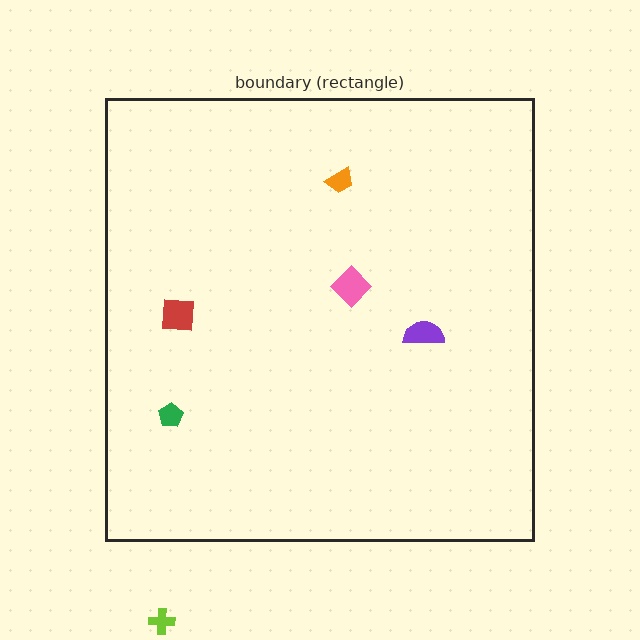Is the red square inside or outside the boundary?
Inside.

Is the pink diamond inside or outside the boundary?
Inside.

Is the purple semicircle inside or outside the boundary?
Inside.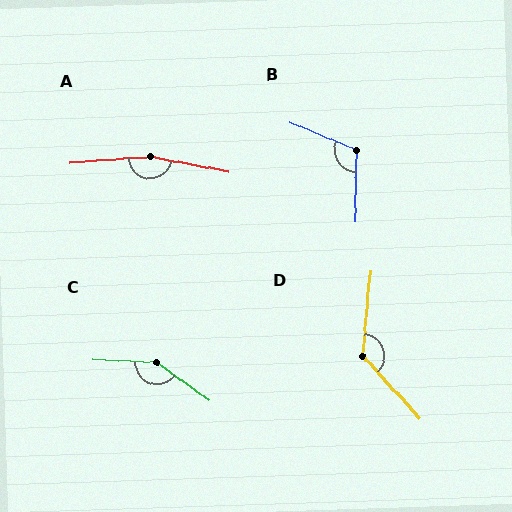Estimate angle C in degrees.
Approximately 147 degrees.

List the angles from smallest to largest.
B (111°), D (132°), C (147°), A (165°).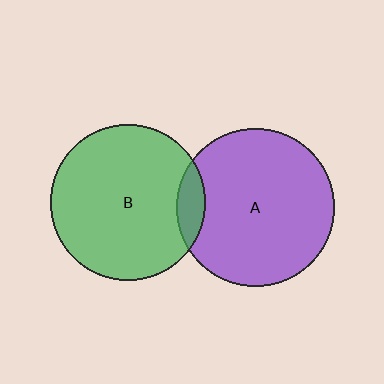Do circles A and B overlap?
Yes.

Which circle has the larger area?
Circle A (purple).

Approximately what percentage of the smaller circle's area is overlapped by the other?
Approximately 10%.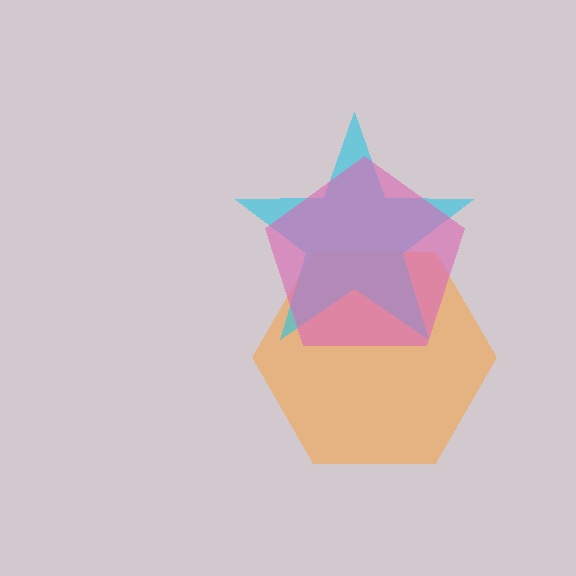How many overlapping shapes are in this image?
There are 3 overlapping shapes in the image.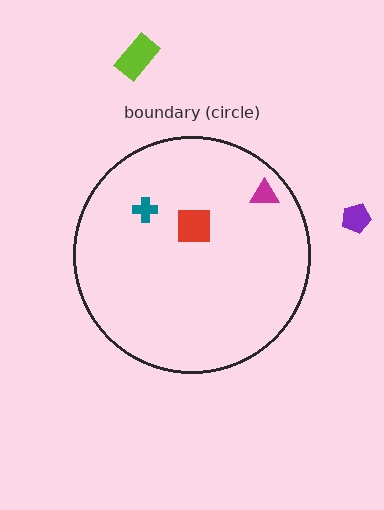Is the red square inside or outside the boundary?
Inside.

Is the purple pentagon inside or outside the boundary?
Outside.